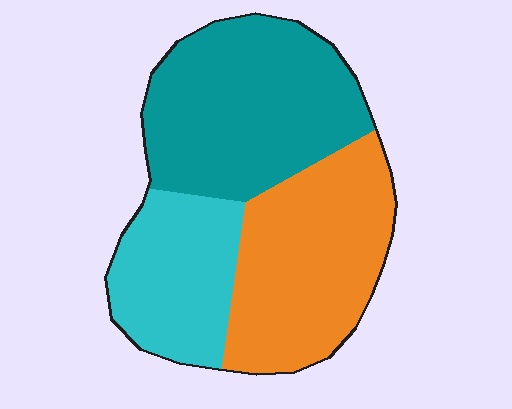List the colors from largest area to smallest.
From largest to smallest: teal, orange, cyan.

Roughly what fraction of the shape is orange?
Orange covers around 35% of the shape.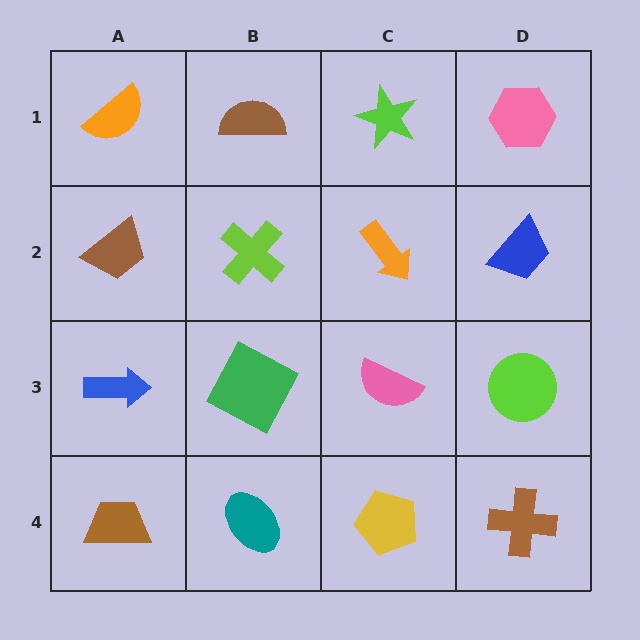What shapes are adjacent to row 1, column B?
A lime cross (row 2, column B), an orange semicircle (row 1, column A), a lime star (row 1, column C).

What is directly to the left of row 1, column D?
A lime star.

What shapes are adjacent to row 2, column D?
A pink hexagon (row 1, column D), a lime circle (row 3, column D), an orange arrow (row 2, column C).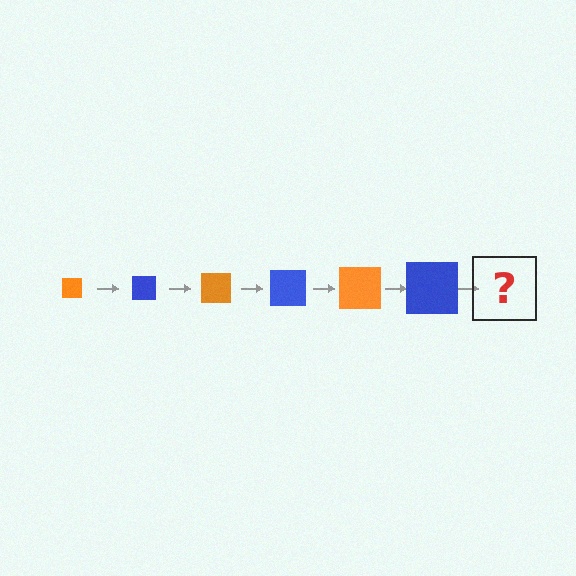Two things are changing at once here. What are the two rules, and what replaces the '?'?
The two rules are that the square grows larger each step and the color cycles through orange and blue. The '?' should be an orange square, larger than the previous one.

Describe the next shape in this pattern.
It should be an orange square, larger than the previous one.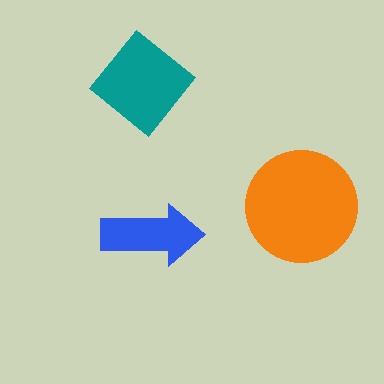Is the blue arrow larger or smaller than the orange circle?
Smaller.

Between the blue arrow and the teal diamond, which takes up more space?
The teal diamond.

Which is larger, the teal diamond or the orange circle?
The orange circle.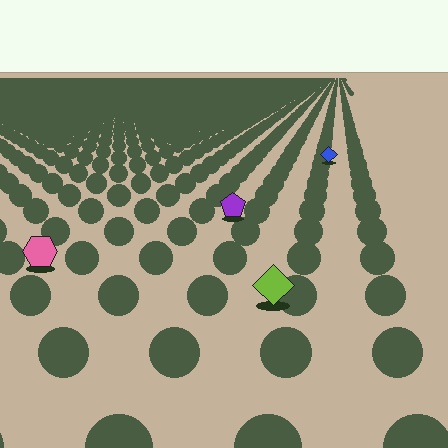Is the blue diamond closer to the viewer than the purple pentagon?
No. The purple pentagon is closer — you can tell from the texture gradient: the ground texture is coarser near it.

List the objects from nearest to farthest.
From nearest to farthest: the lime diamond, the pink hexagon, the purple pentagon, the blue diamond.